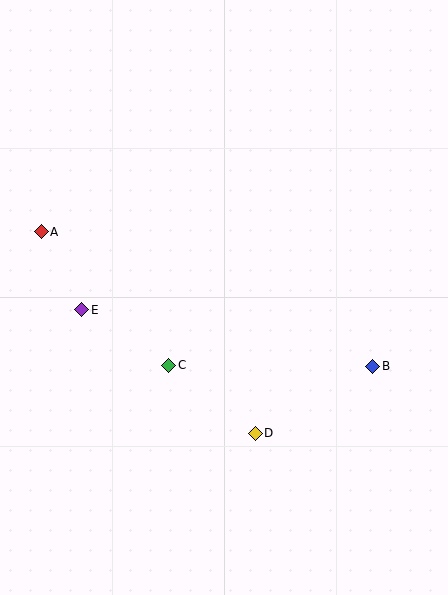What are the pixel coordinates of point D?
Point D is at (255, 433).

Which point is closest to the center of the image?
Point C at (169, 365) is closest to the center.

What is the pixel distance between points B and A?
The distance between B and A is 358 pixels.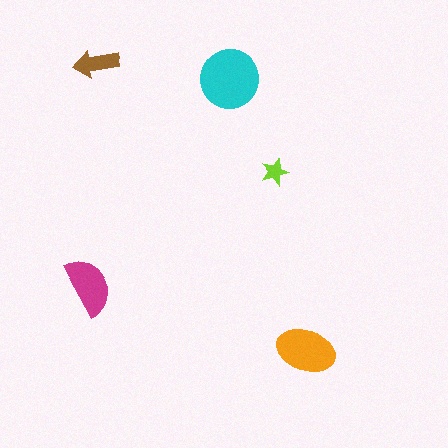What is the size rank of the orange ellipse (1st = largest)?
2nd.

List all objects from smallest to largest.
The lime star, the brown arrow, the magenta semicircle, the orange ellipse, the cyan circle.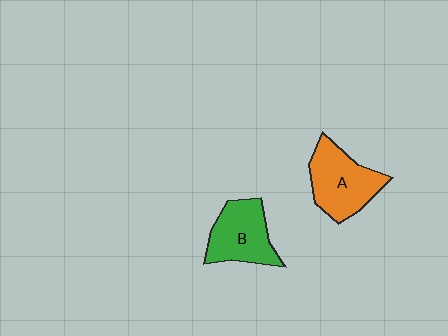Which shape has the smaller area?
Shape B (green).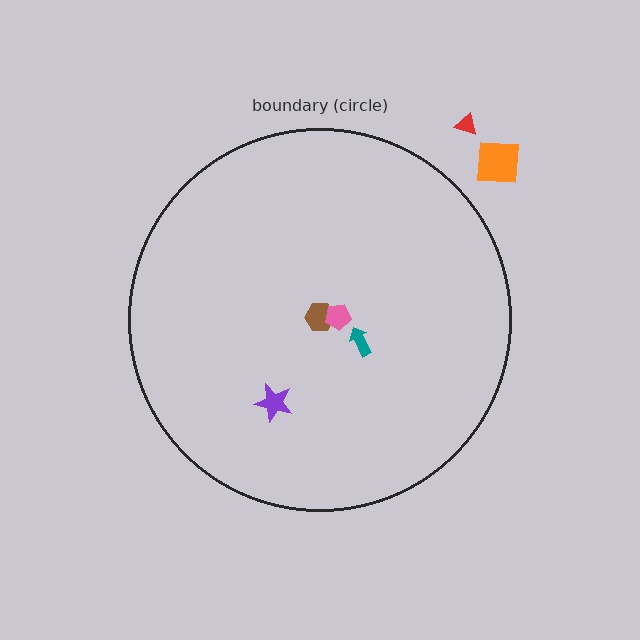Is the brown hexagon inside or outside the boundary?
Inside.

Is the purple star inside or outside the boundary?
Inside.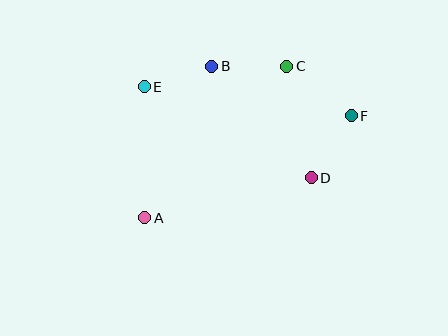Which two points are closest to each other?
Points B and E are closest to each other.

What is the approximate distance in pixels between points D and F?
The distance between D and F is approximately 74 pixels.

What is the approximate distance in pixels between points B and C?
The distance between B and C is approximately 75 pixels.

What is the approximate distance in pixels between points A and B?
The distance between A and B is approximately 166 pixels.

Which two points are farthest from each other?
Points A and F are farthest from each other.